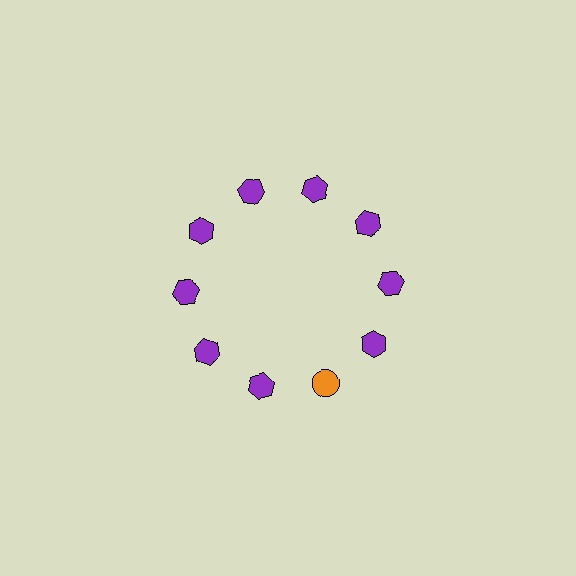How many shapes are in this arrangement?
There are 10 shapes arranged in a ring pattern.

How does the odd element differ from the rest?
It differs in both color (orange instead of purple) and shape (circle instead of hexagon).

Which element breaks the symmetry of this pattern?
The orange circle at roughly the 5 o'clock position breaks the symmetry. All other shapes are purple hexagons.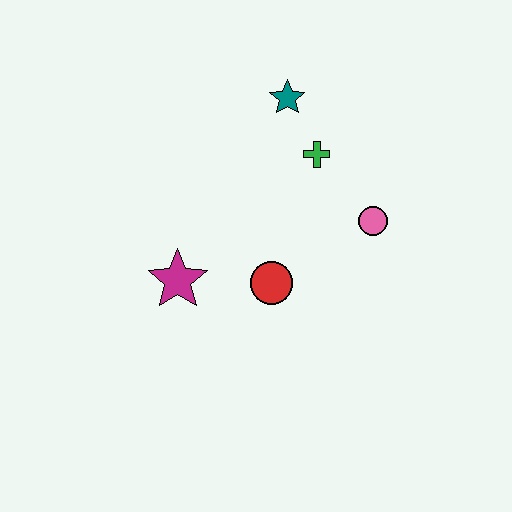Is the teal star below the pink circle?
No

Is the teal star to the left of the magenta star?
No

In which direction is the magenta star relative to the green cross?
The magenta star is to the left of the green cross.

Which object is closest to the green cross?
The teal star is closest to the green cross.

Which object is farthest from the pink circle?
The magenta star is farthest from the pink circle.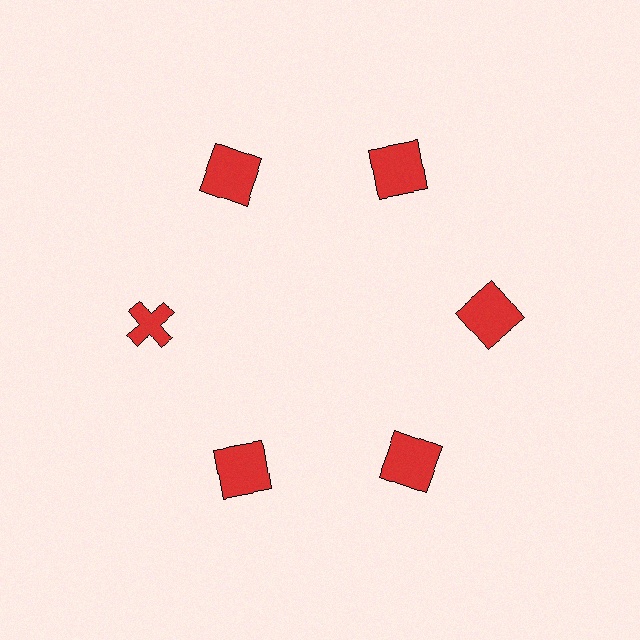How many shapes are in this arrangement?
There are 6 shapes arranged in a ring pattern.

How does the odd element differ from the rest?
It has a different shape: cross instead of square.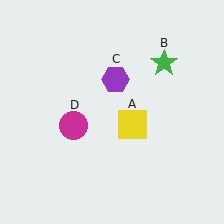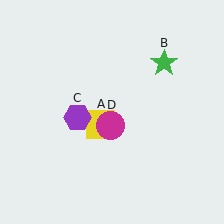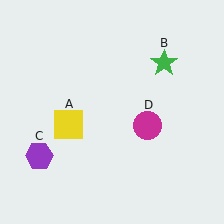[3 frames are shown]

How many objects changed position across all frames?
3 objects changed position: yellow square (object A), purple hexagon (object C), magenta circle (object D).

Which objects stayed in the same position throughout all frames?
Green star (object B) remained stationary.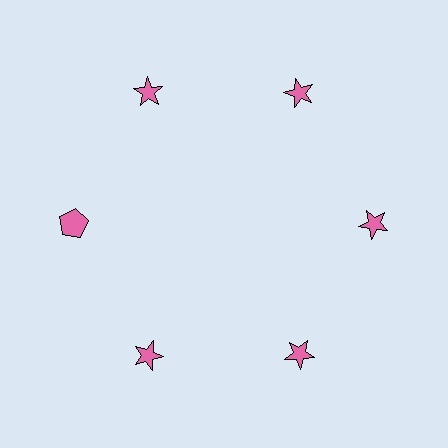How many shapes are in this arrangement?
There are 6 shapes arranged in a ring pattern.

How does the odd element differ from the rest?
It has a different shape: pentagon instead of star.